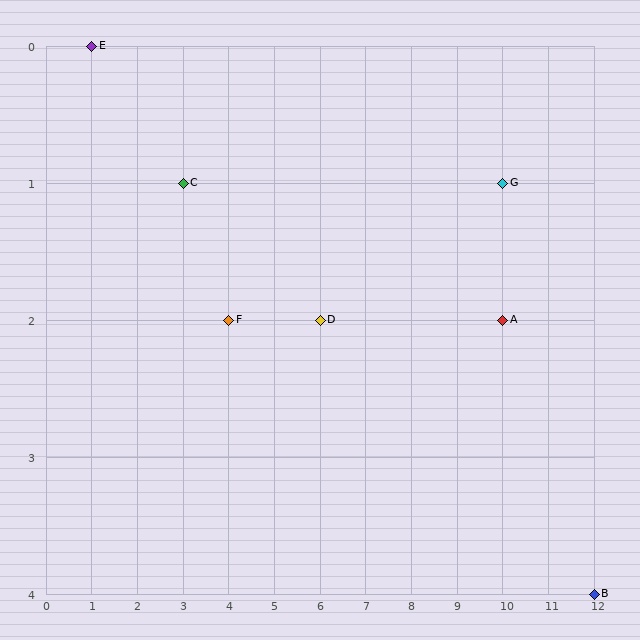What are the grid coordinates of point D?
Point D is at grid coordinates (6, 2).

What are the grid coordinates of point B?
Point B is at grid coordinates (12, 4).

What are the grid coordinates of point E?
Point E is at grid coordinates (1, 0).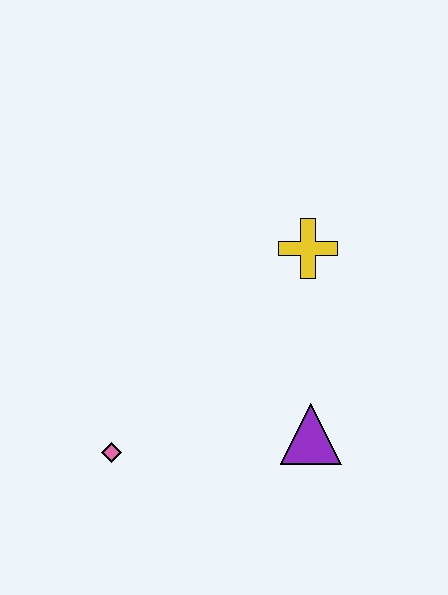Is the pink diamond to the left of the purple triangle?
Yes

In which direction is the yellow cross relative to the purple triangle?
The yellow cross is above the purple triangle.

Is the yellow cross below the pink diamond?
No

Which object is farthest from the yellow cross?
The pink diamond is farthest from the yellow cross.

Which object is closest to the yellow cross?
The purple triangle is closest to the yellow cross.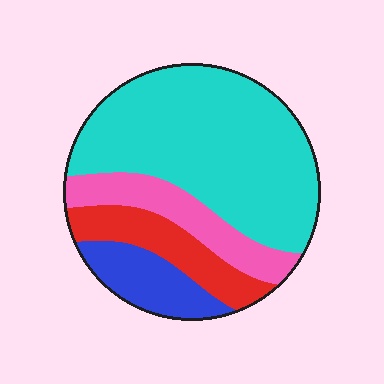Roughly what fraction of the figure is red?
Red takes up less than a quarter of the figure.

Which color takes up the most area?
Cyan, at roughly 55%.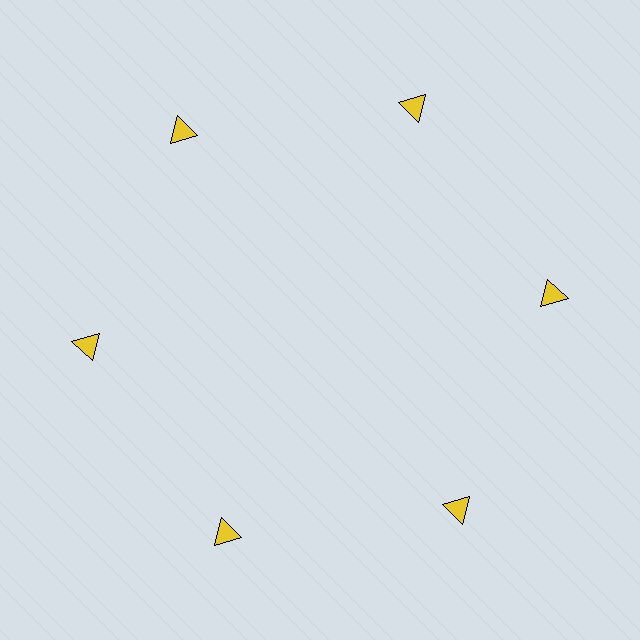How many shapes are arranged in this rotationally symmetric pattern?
There are 6 shapes, arranged in 6 groups of 1.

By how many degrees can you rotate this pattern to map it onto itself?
The pattern maps onto itself every 60 degrees of rotation.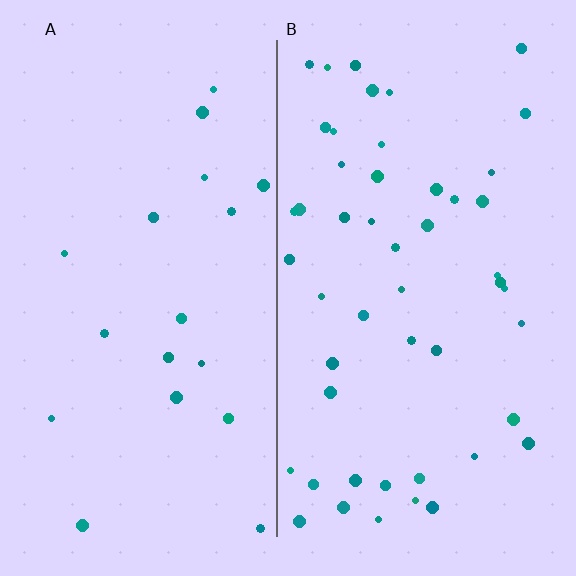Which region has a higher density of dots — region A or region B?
B (the right).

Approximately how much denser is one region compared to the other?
Approximately 2.7× — region B over region A.